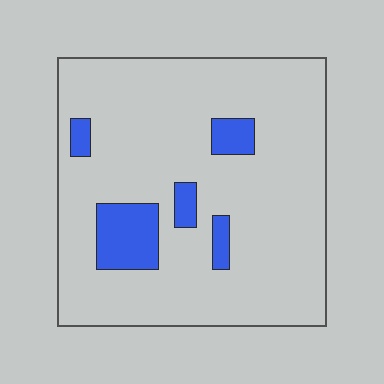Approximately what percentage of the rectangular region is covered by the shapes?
Approximately 10%.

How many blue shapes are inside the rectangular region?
5.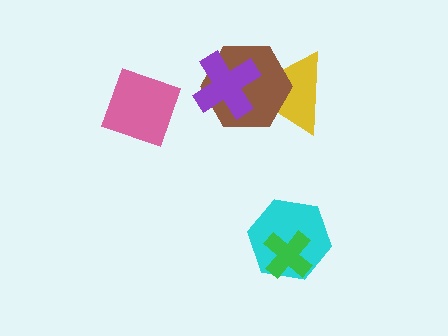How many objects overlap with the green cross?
1 object overlaps with the green cross.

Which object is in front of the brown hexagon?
The purple cross is in front of the brown hexagon.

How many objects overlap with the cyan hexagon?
1 object overlaps with the cyan hexagon.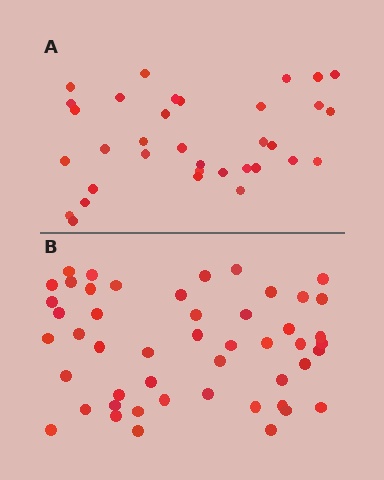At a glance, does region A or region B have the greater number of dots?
Region B (the bottom region) has more dots.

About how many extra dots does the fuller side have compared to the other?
Region B has approximately 15 more dots than region A.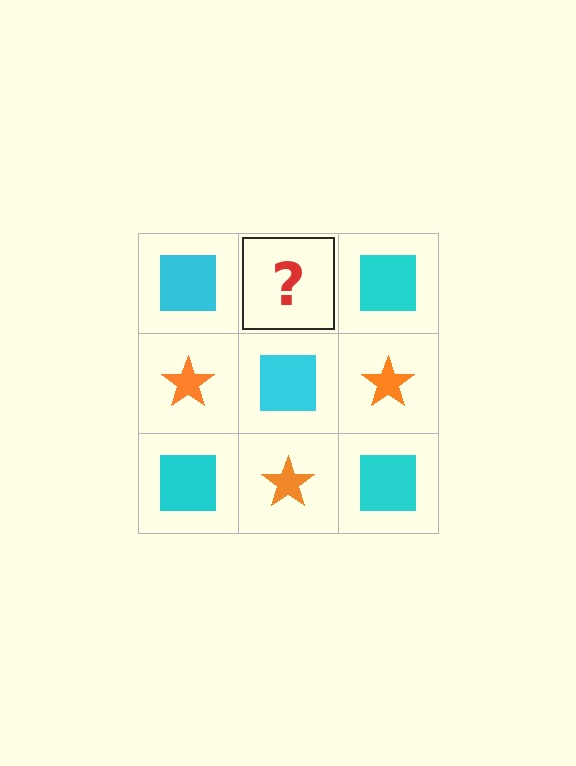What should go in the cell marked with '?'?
The missing cell should contain an orange star.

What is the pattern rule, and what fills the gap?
The rule is that it alternates cyan square and orange star in a checkerboard pattern. The gap should be filled with an orange star.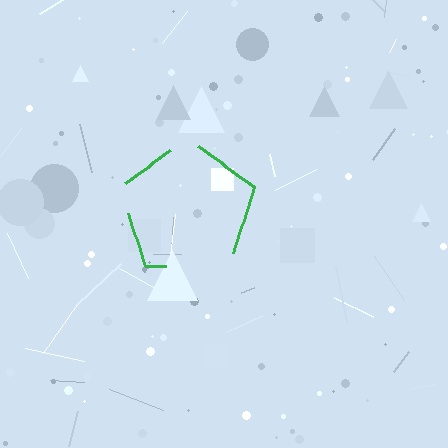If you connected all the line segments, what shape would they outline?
They would outline a pentagon.